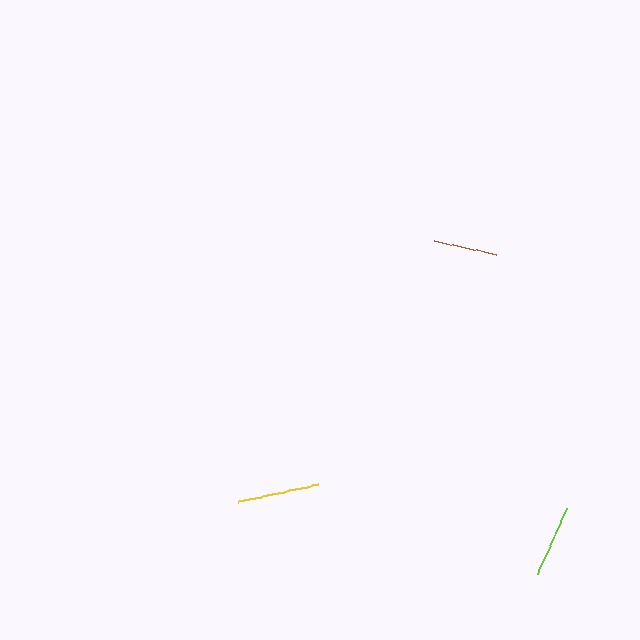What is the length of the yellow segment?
The yellow segment is approximately 81 pixels long.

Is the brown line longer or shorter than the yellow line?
The yellow line is longer than the brown line.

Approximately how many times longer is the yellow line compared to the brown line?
The yellow line is approximately 1.3 times the length of the brown line.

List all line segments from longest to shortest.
From longest to shortest: yellow, lime, brown.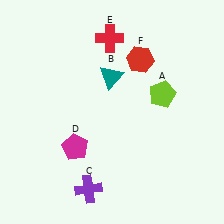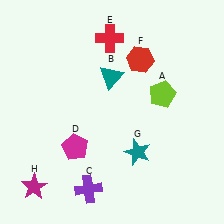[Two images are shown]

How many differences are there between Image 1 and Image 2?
There are 2 differences between the two images.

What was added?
A teal star (G), a magenta star (H) were added in Image 2.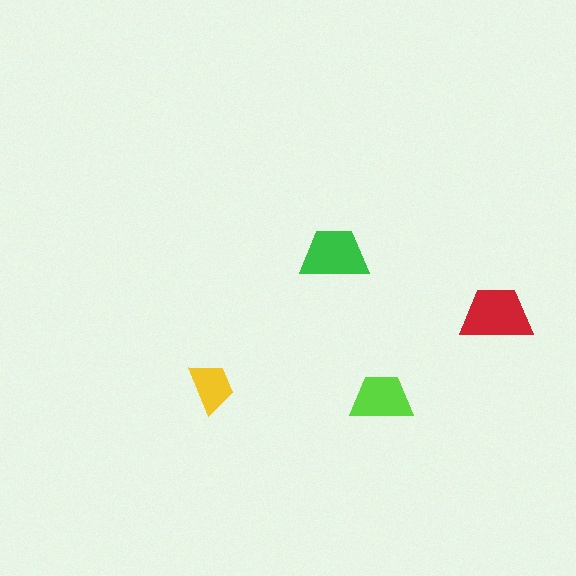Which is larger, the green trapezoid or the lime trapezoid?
The green one.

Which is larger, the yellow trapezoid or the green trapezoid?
The green one.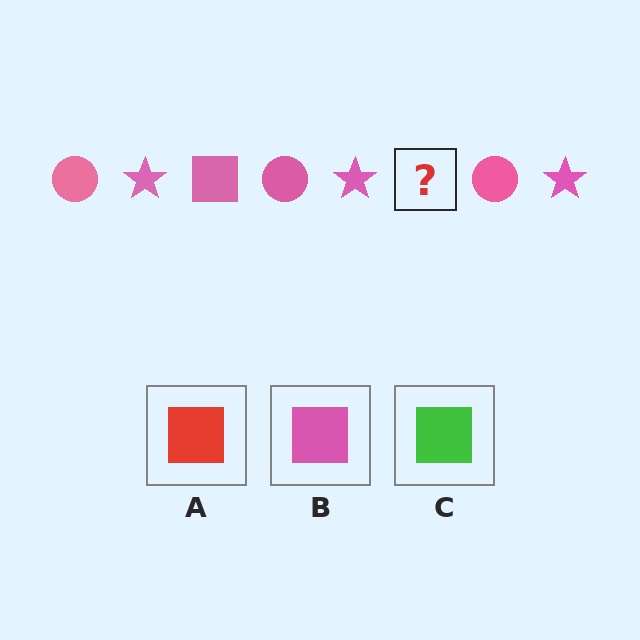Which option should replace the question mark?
Option B.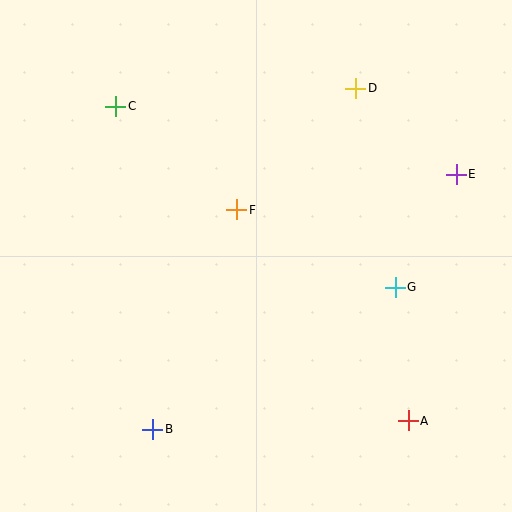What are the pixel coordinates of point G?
Point G is at (395, 287).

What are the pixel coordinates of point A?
Point A is at (408, 421).